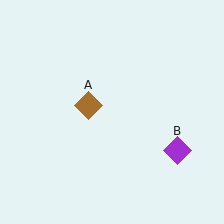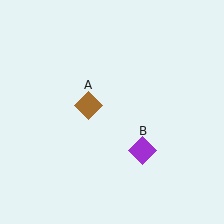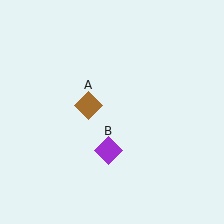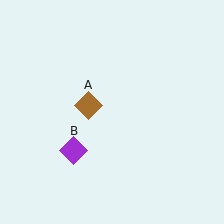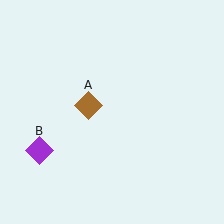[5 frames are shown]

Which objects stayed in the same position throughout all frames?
Brown diamond (object A) remained stationary.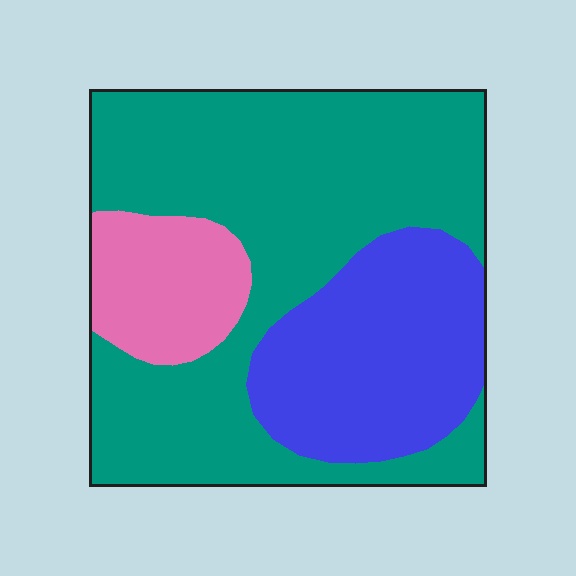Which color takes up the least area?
Pink, at roughly 15%.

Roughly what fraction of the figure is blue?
Blue takes up between a quarter and a half of the figure.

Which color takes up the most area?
Teal, at roughly 60%.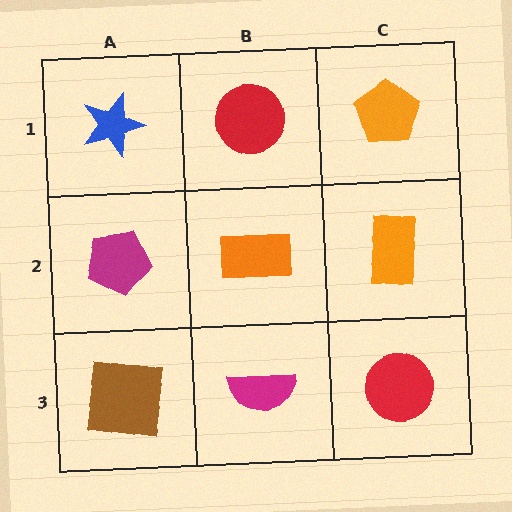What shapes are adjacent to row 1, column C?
An orange rectangle (row 2, column C), a red circle (row 1, column B).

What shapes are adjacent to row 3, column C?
An orange rectangle (row 2, column C), a magenta semicircle (row 3, column B).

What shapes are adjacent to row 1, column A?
A magenta pentagon (row 2, column A), a red circle (row 1, column B).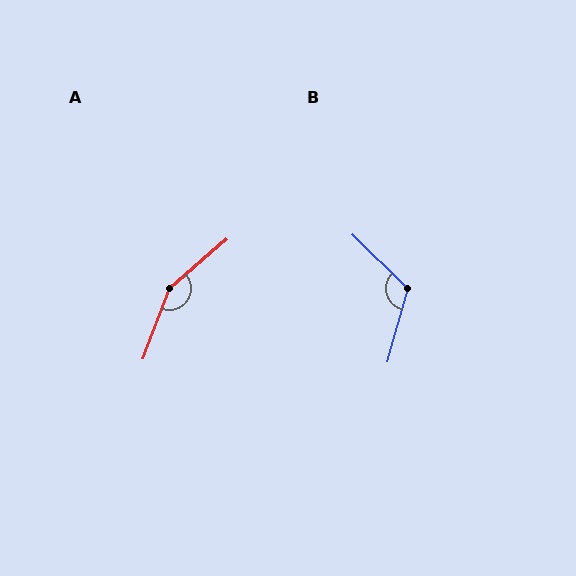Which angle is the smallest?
B, at approximately 119 degrees.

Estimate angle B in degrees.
Approximately 119 degrees.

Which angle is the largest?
A, at approximately 151 degrees.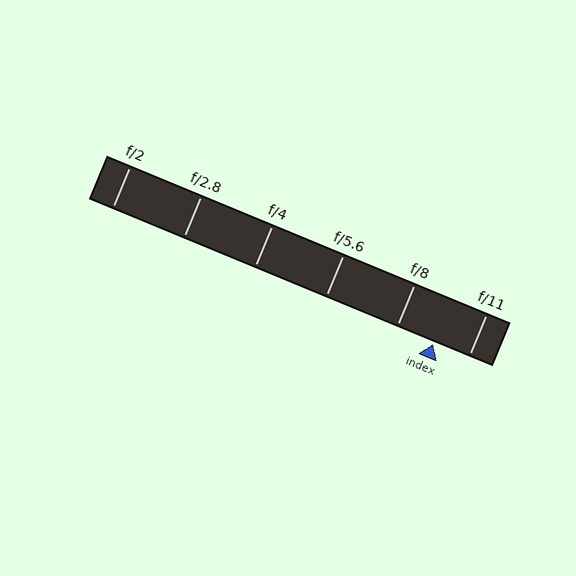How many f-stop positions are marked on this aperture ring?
There are 6 f-stop positions marked.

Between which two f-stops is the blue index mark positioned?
The index mark is between f/8 and f/11.